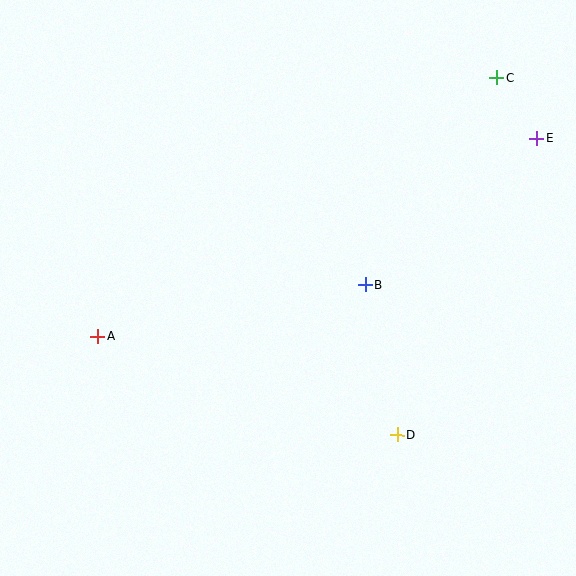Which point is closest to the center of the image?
Point B at (365, 285) is closest to the center.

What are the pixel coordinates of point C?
Point C is at (497, 78).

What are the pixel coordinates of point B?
Point B is at (365, 285).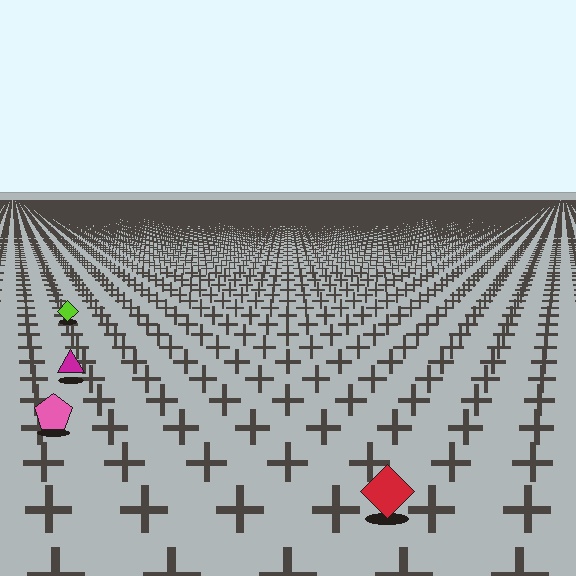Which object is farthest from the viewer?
The lime diamond is farthest from the viewer. It appears smaller and the ground texture around it is denser.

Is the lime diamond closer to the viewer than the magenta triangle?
No. The magenta triangle is closer — you can tell from the texture gradient: the ground texture is coarser near it.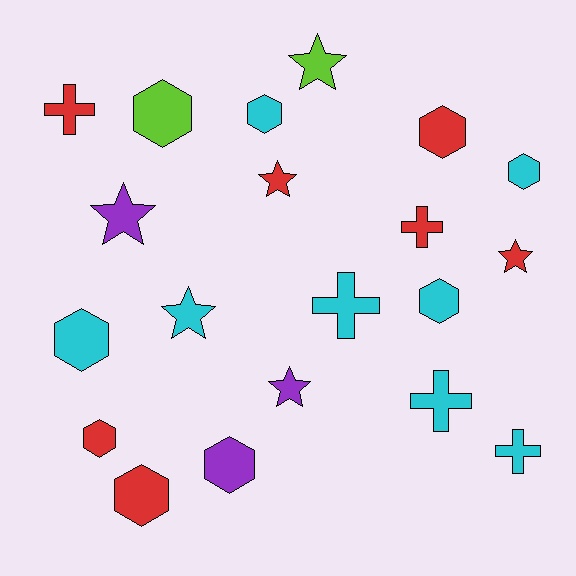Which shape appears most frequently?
Hexagon, with 9 objects.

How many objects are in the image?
There are 20 objects.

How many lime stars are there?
There is 1 lime star.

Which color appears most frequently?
Cyan, with 8 objects.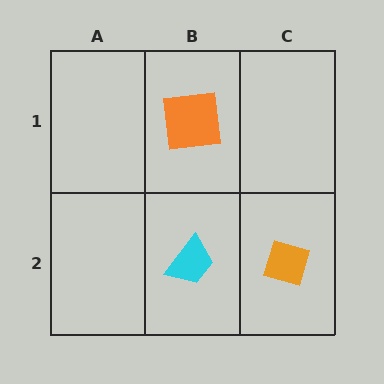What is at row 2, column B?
A cyan trapezoid.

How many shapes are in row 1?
1 shape.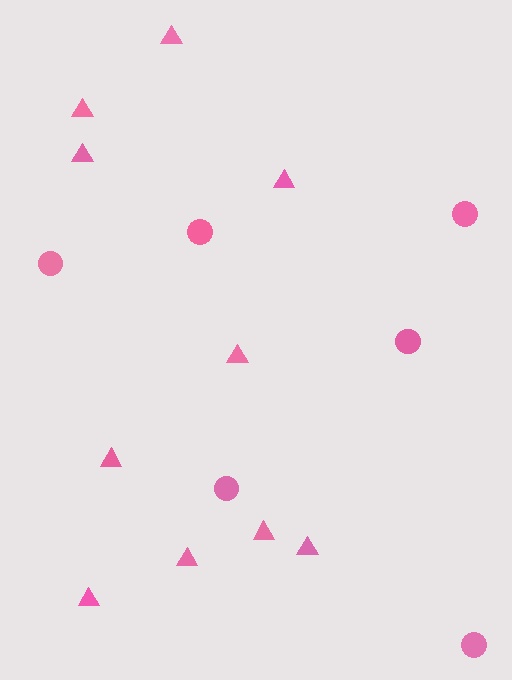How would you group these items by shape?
There are 2 groups: one group of triangles (10) and one group of circles (6).